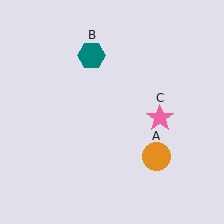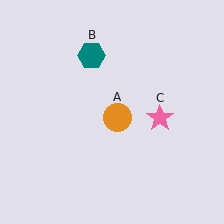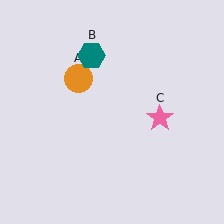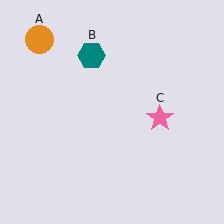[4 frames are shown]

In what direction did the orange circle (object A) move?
The orange circle (object A) moved up and to the left.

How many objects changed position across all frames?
1 object changed position: orange circle (object A).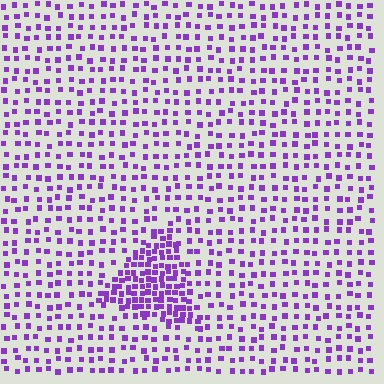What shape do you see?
I see a triangle.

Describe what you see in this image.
The image contains small purple elements arranged at two different densities. A triangle-shaped region is visible where the elements are more densely packed than the surrounding area.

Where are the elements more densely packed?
The elements are more densely packed inside the triangle boundary.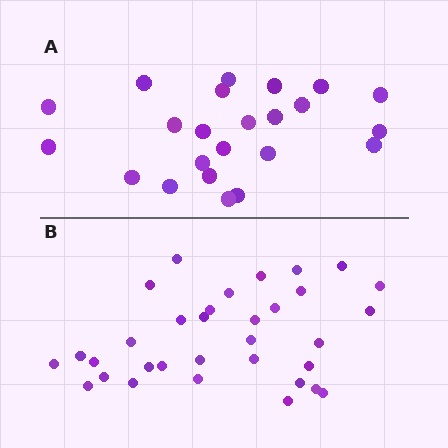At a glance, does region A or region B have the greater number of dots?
Region B (the bottom region) has more dots.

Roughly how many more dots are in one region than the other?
Region B has roughly 10 or so more dots than region A.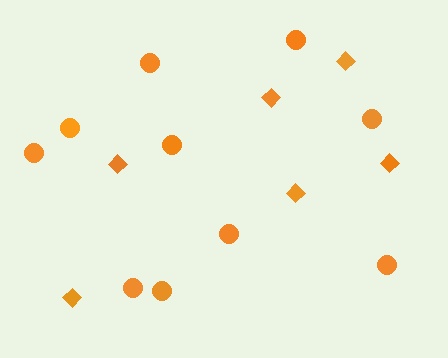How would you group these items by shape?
There are 2 groups: one group of diamonds (6) and one group of circles (10).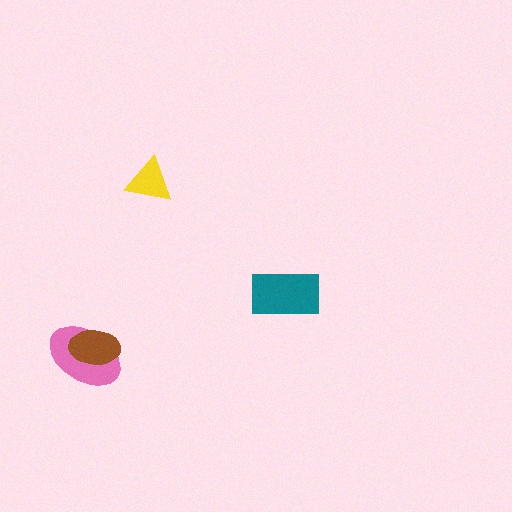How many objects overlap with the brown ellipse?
1 object overlaps with the brown ellipse.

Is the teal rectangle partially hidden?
No, no other shape covers it.